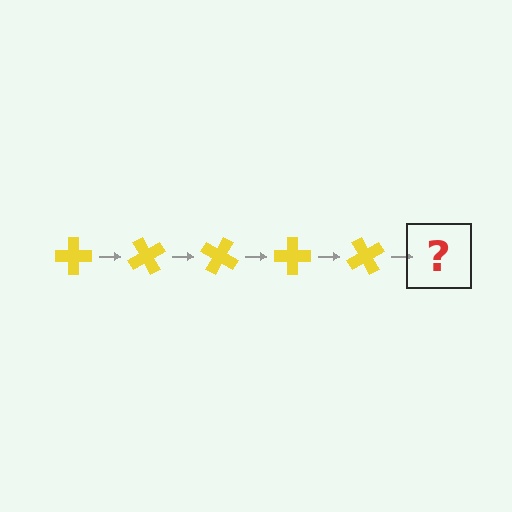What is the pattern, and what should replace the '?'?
The pattern is that the cross rotates 60 degrees each step. The '?' should be a yellow cross rotated 300 degrees.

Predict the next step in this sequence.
The next step is a yellow cross rotated 300 degrees.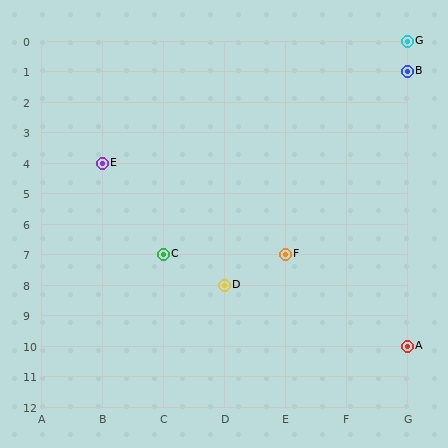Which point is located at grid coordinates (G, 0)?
Point G is at (G, 0).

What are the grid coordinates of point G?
Point G is at grid coordinates (G, 0).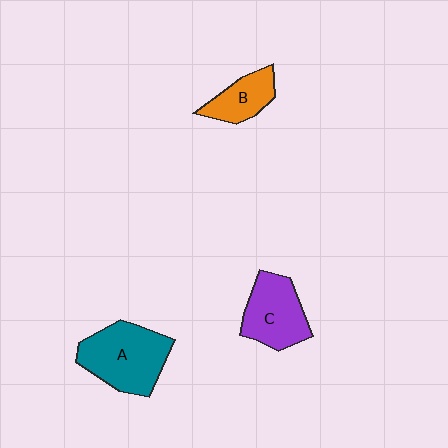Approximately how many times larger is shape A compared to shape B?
Approximately 1.9 times.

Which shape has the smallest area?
Shape B (orange).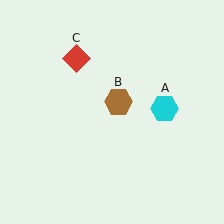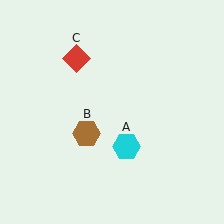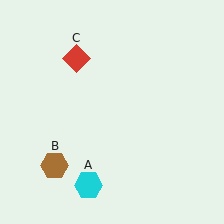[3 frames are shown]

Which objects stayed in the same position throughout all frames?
Red diamond (object C) remained stationary.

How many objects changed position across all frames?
2 objects changed position: cyan hexagon (object A), brown hexagon (object B).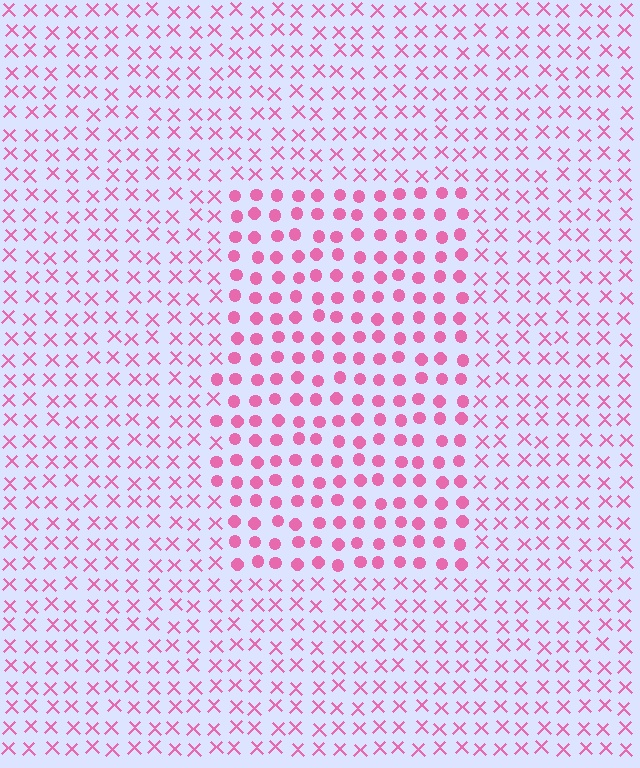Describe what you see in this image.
The image is filled with small pink elements arranged in a uniform grid. A rectangle-shaped region contains circles, while the surrounding area contains X marks. The boundary is defined purely by the change in element shape.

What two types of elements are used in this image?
The image uses circles inside the rectangle region and X marks outside it.